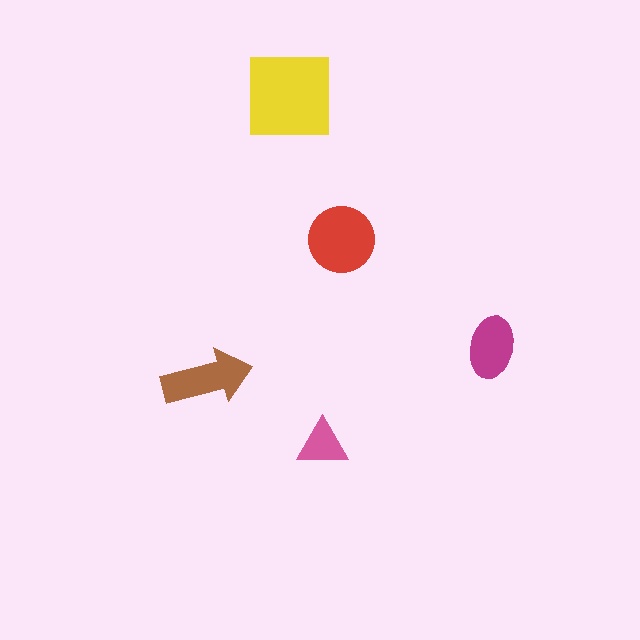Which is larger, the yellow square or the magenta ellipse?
The yellow square.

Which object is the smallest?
The pink triangle.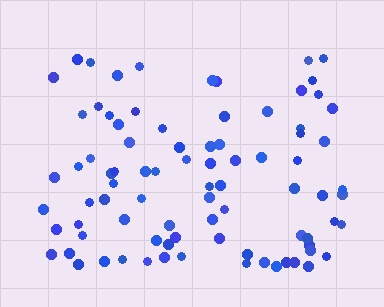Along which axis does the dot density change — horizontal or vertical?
Vertical.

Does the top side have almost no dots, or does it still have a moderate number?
Still a moderate number, just noticeably fewer than the bottom.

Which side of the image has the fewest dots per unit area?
The top.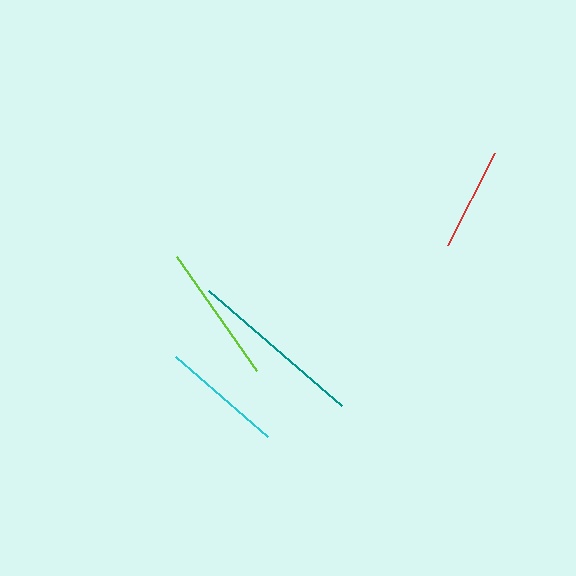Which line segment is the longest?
The teal line is the longest at approximately 176 pixels.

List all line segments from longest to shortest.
From longest to shortest: teal, lime, cyan, red.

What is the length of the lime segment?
The lime segment is approximately 140 pixels long.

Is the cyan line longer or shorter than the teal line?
The teal line is longer than the cyan line.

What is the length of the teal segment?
The teal segment is approximately 176 pixels long.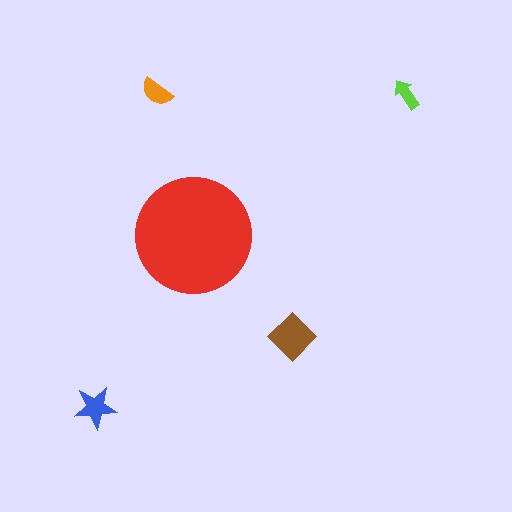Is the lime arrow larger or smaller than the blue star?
Smaller.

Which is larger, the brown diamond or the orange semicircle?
The brown diamond.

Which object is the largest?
The red circle.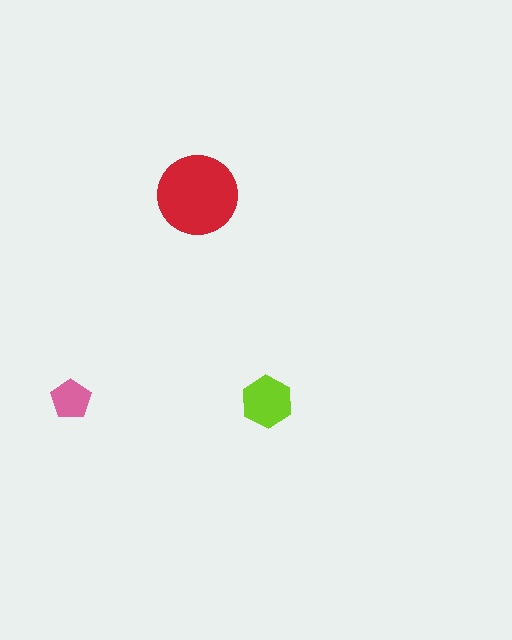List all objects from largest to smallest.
The red circle, the lime hexagon, the pink pentagon.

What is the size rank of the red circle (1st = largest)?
1st.